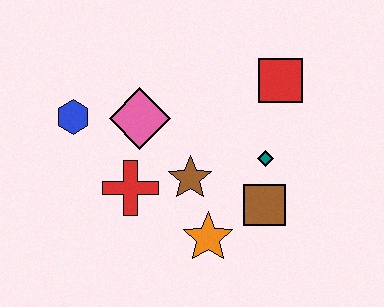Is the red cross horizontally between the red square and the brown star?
No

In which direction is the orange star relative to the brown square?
The orange star is to the left of the brown square.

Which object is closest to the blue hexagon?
The pink diamond is closest to the blue hexagon.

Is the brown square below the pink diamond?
Yes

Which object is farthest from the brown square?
The blue hexagon is farthest from the brown square.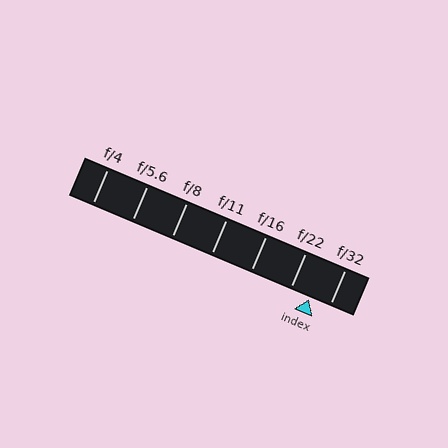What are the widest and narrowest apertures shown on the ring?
The widest aperture shown is f/4 and the narrowest is f/32.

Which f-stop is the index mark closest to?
The index mark is closest to f/22.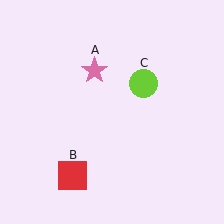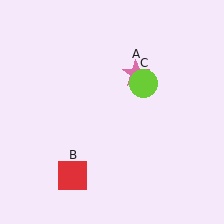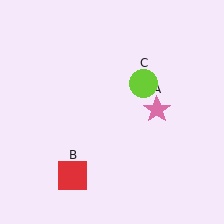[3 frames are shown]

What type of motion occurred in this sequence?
The pink star (object A) rotated clockwise around the center of the scene.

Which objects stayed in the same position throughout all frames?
Red square (object B) and lime circle (object C) remained stationary.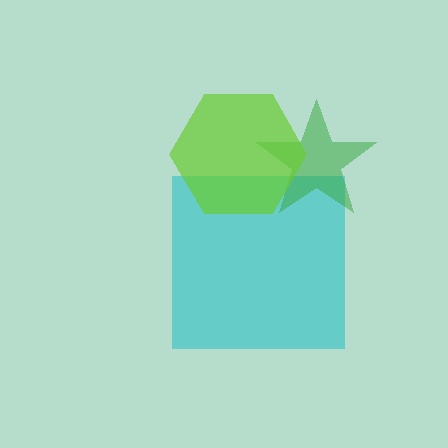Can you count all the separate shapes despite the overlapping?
Yes, there are 3 separate shapes.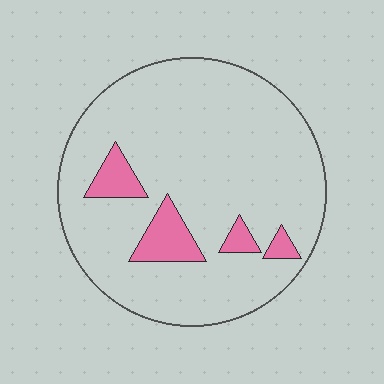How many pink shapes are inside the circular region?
4.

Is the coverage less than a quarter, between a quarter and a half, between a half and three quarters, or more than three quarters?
Less than a quarter.